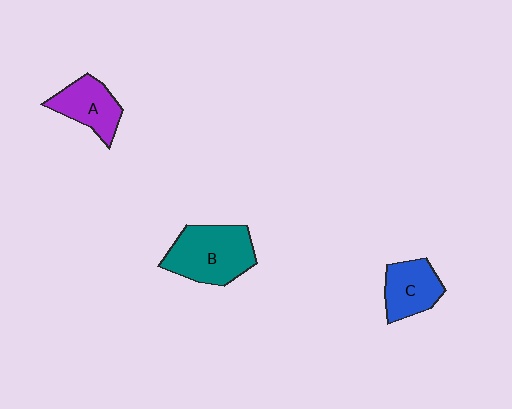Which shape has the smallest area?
Shape A (purple).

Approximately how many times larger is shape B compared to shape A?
Approximately 1.5 times.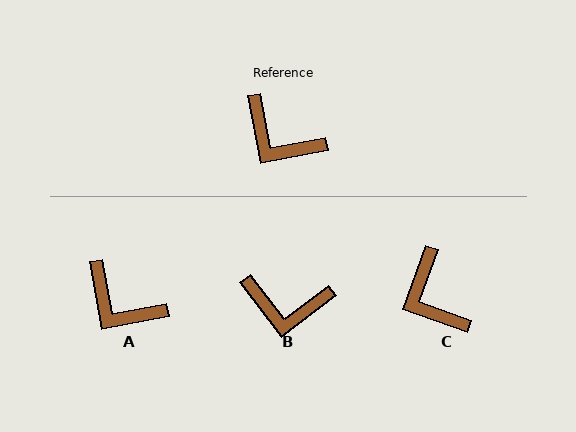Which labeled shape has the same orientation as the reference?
A.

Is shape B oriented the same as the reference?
No, it is off by about 27 degrees.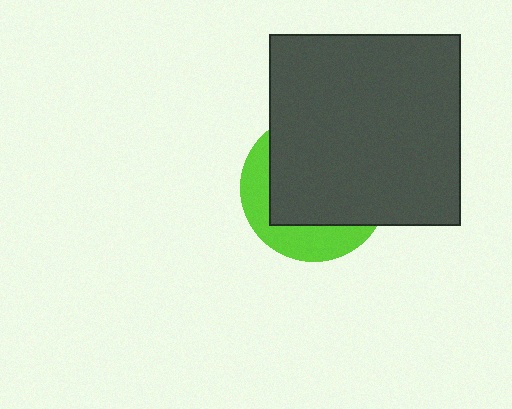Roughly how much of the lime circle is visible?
A small part of it is visible (roughly 32%).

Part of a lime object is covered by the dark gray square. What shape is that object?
It is a circle.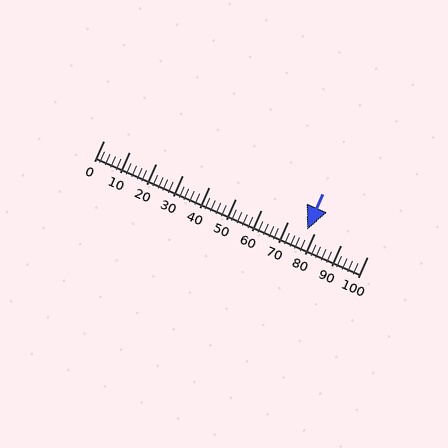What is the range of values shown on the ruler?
The ruler shows values from 0 to 100.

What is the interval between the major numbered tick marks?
The major tick marks are spaced 10 units apart.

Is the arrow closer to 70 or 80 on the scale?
The arrow is closer to 80.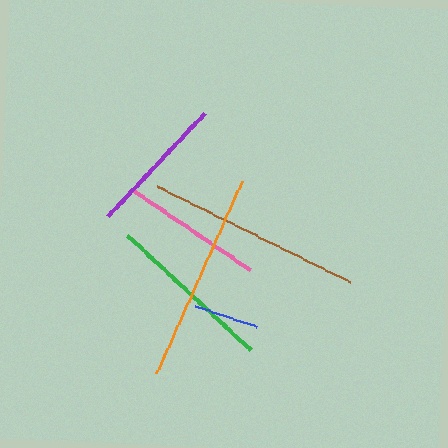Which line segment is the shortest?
The blue line is the shortest at approximately 66 pixels.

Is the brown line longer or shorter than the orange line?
The brown line is longer than the orange line.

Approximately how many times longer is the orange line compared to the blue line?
The orange line is approximately 3.2 times the length of the blue line.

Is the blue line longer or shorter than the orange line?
The orange line is longer than the blue line.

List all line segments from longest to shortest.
From longest to shortest: brown, orange, green, purple, pink, blue.